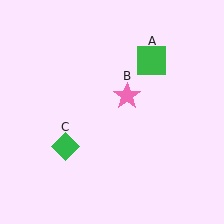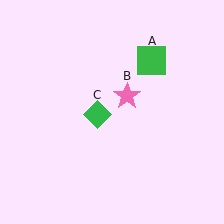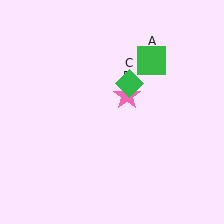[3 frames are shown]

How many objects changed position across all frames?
1 object changed position: green diamond (object C).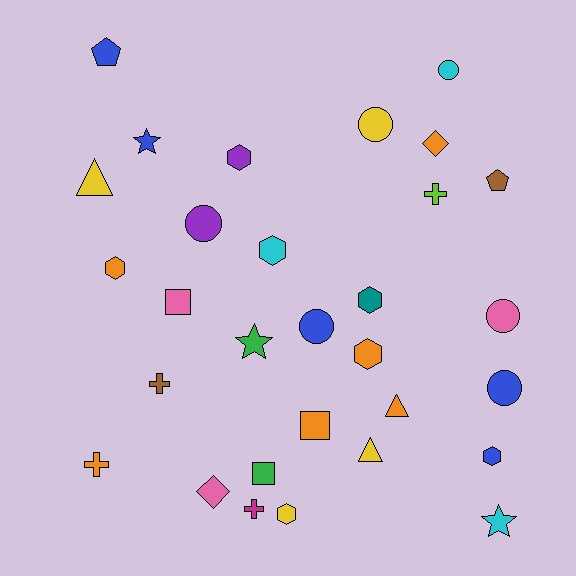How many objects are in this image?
There are 30 objects.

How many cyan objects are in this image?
There are 3 cyan objects.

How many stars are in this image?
There are 3 stars.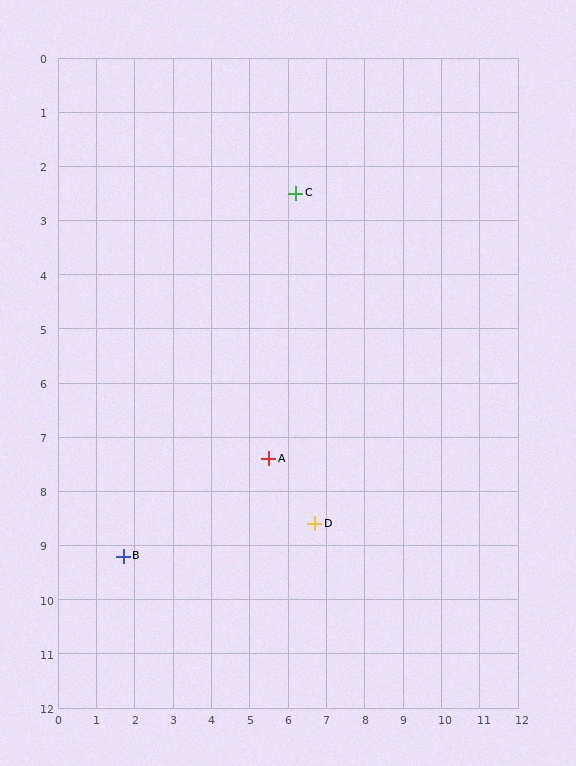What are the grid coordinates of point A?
Point A is at approximately (5.5, 7.4).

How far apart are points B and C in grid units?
Points B and C are about 8.1 grid units apart.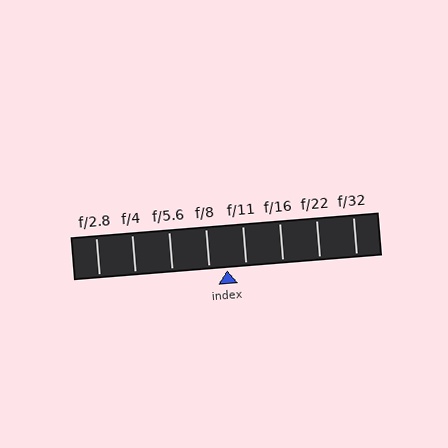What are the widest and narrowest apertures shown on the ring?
The widest aperture shown is f/2.8 and the narrowest is f/32.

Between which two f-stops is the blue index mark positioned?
The index mark is between f/8 and f/11.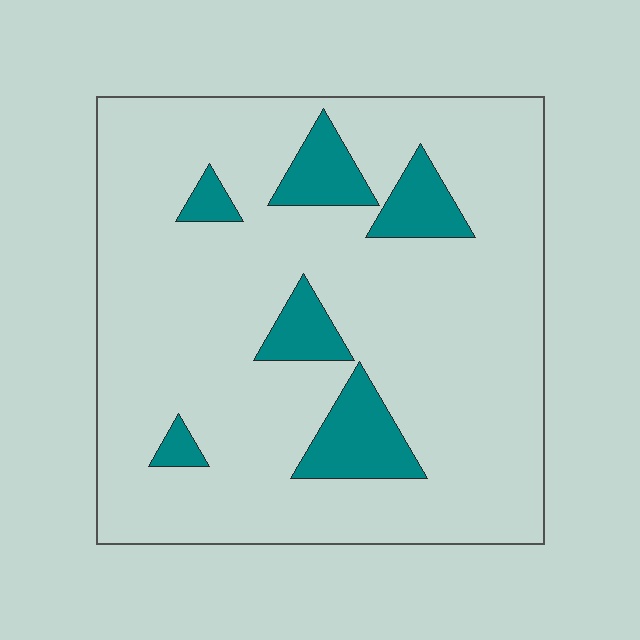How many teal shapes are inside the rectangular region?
6.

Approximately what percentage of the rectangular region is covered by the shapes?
Approximately 15%.